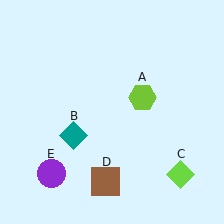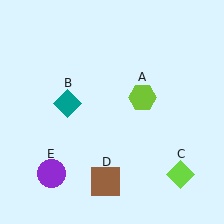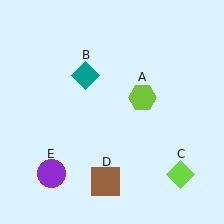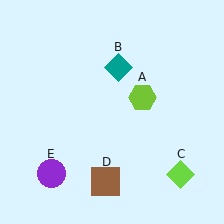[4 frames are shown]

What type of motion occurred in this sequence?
The teal diamond (object B) rotated clockwise around the center of the scene.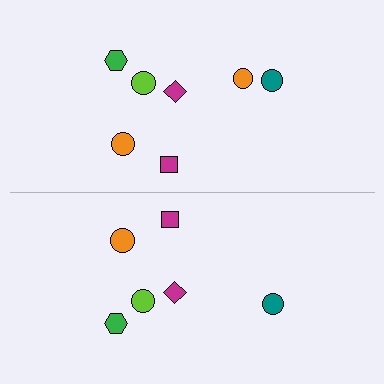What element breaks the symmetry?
A orange circle is missing from the bottom side.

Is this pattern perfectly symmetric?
No, the pattern is not perfectly symmetric. A orange circle is missing from the bottom side.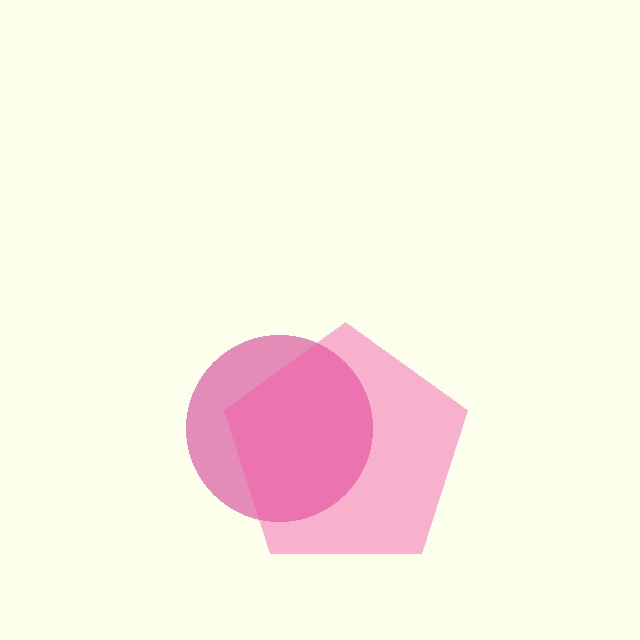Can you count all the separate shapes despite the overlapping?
Yes, there are 2 separate shapes.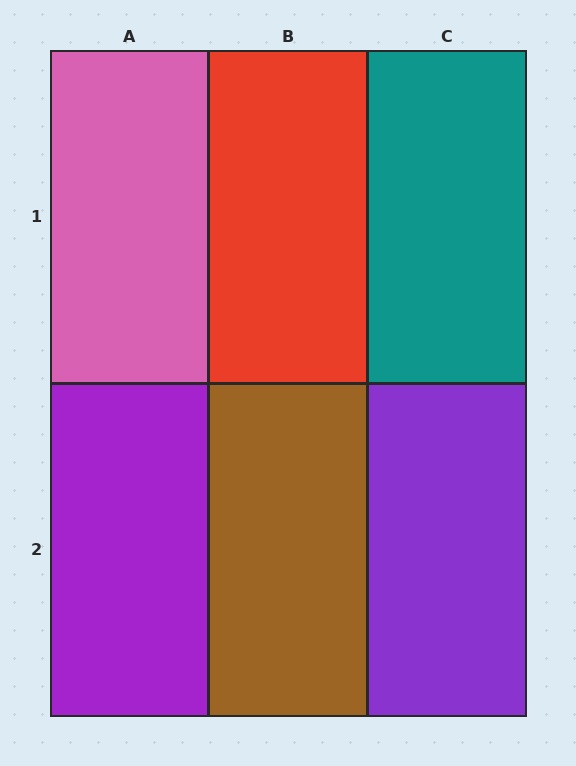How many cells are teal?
1 cell is teal.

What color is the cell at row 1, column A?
Pink.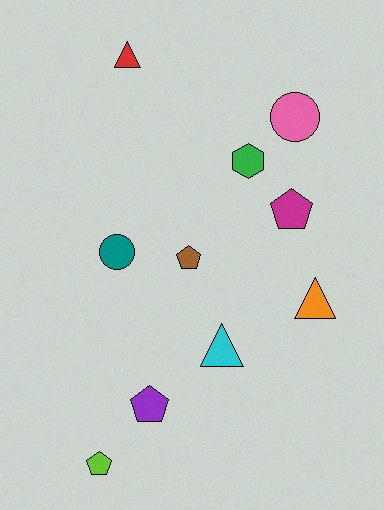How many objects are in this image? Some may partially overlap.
There are 10 objects.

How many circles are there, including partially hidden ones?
There are 2 circles.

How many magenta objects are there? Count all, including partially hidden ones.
There is 1 magenta object.